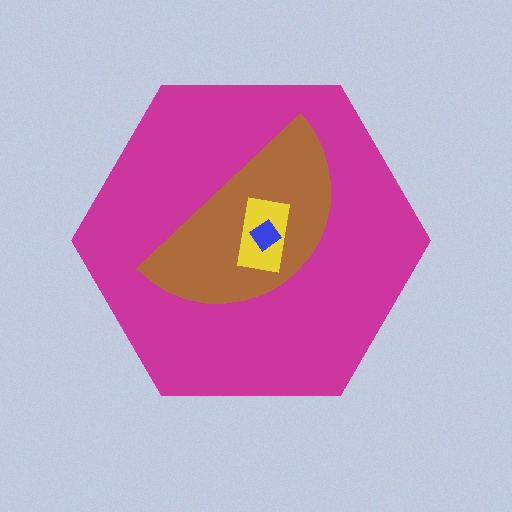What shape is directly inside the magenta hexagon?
The brown semicircle.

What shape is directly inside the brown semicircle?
The yellow rectangle.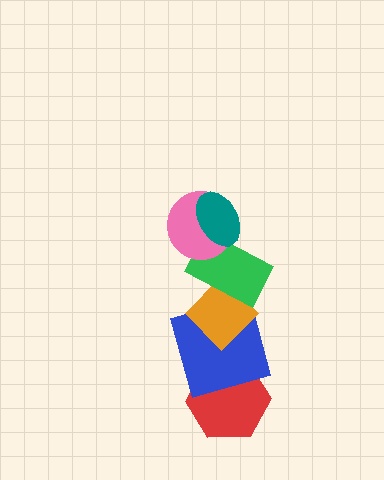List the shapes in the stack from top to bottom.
From top to bottom: the teal ellipse, the pink circle, the green rectangle, the orange diamond, the blue square, the red hexagon.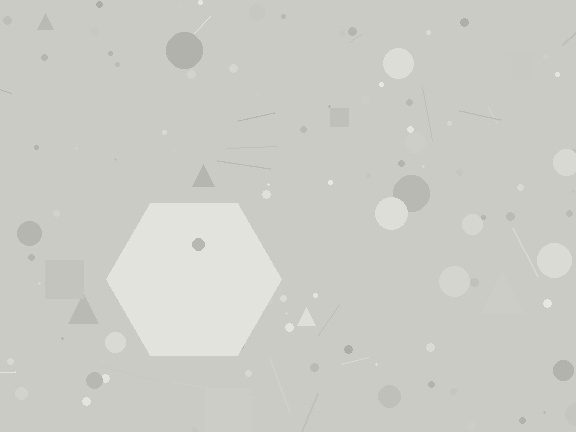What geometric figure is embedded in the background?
A hexagon is embedded in the background.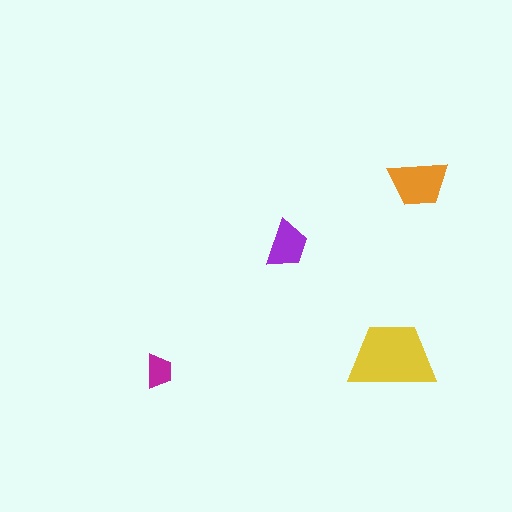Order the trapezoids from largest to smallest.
the yellow one, the orange one, the purple one, the magenta one.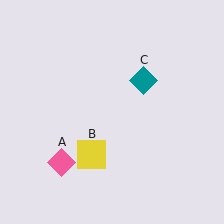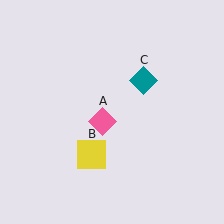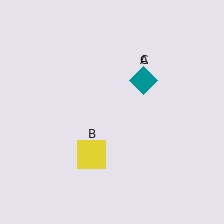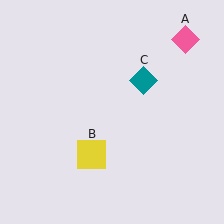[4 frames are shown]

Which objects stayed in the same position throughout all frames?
Yellow square (object B) and teal diamond (object C) remained stationary.